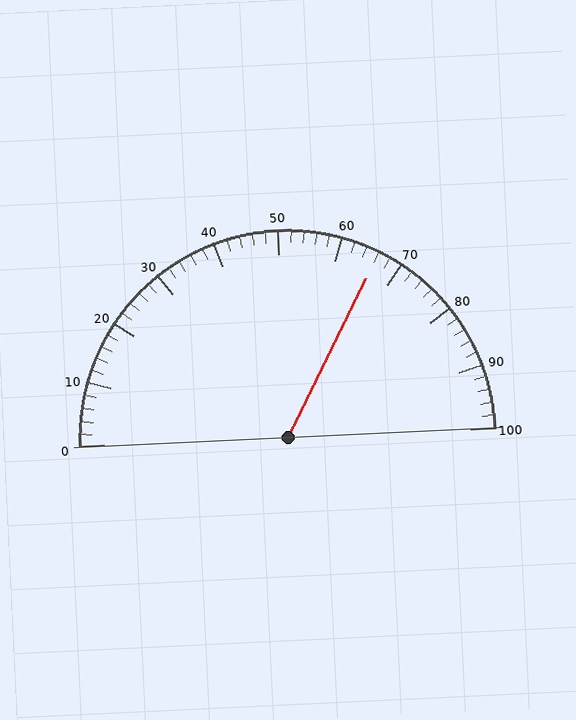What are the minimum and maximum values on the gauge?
The gauge ranges from 0 to 100.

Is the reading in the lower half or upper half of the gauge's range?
The reading is in the upper half of the range (0 to 100).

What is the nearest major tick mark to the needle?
The nearest major tick mark is 70.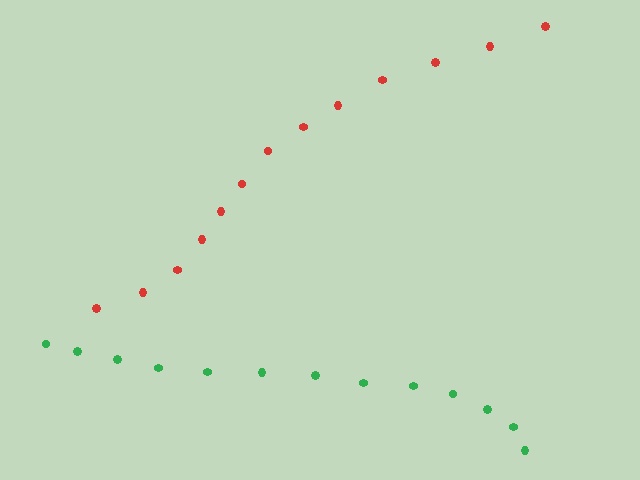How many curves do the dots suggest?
There are 2 distinct paths.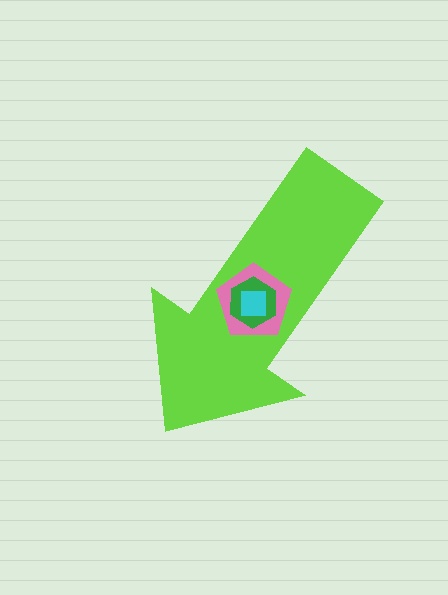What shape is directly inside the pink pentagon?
The green hexagon.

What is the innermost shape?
The cyan square.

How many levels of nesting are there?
4.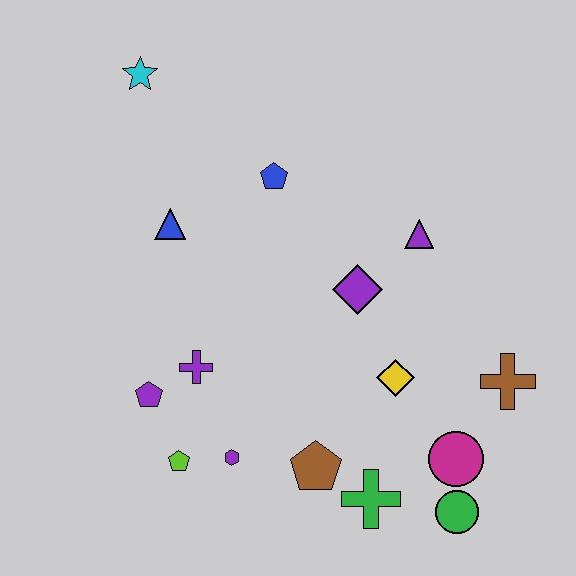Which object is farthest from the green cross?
The cyan star is farthest from the green cross.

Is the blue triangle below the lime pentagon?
No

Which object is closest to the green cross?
The brown pentagon is closest to the green cross.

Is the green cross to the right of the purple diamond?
Yes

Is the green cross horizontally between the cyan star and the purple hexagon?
No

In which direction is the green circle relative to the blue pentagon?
The green circle is below the blue pentagon.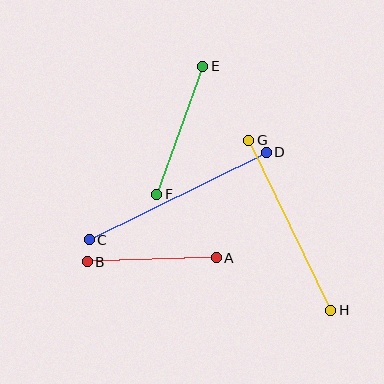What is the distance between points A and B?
The distance is approximately 129 pixels.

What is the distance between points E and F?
The distance is approximately 136 pixels.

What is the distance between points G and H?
The distance is approximately 189 pixels.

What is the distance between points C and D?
The distance is approximately 198 pixels.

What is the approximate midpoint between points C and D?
The midpoint is at approximately (178, 196) pixels.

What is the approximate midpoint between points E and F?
The midpoint is at approximately (180, 130) pixels.